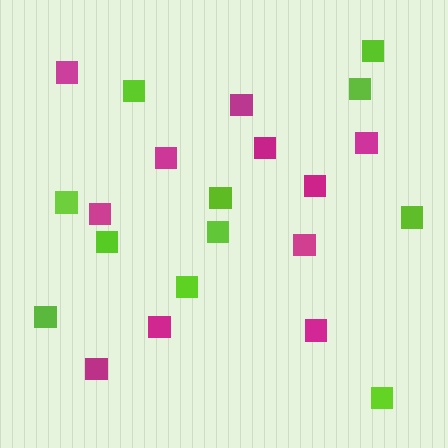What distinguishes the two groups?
There are 2 groups: one group of magenta squares (11) and one group of lime squares (11).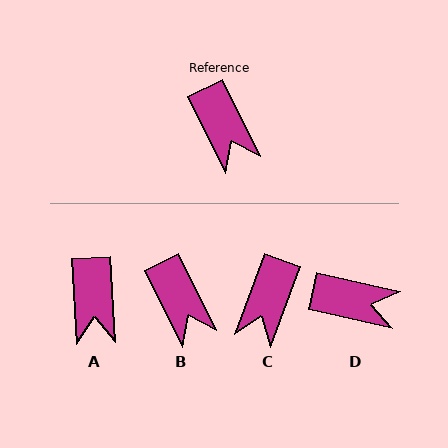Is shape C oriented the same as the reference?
No, it is off by about 46 degrees.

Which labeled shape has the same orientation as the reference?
B.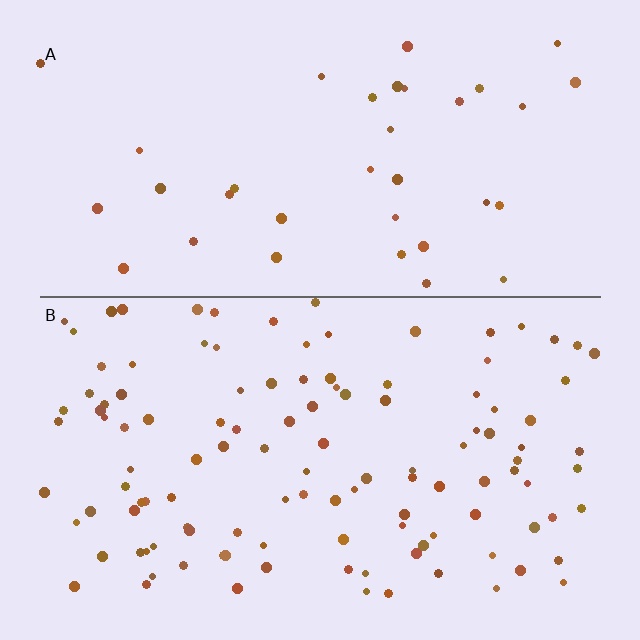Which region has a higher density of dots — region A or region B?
B (the bottom).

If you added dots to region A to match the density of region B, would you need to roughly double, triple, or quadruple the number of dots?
Approximately triple.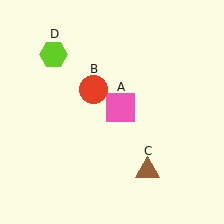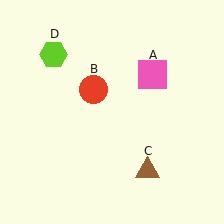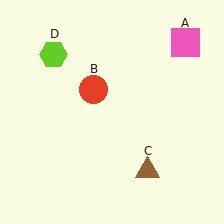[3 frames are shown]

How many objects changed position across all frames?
1 object changed position: pink square (object A).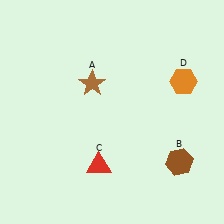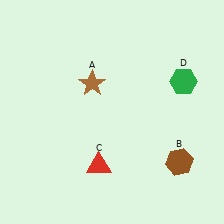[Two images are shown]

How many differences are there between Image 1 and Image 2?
There is 1 difference between the two images.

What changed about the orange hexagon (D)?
In Image 1, D is orange. In Image 2, it changed to green.